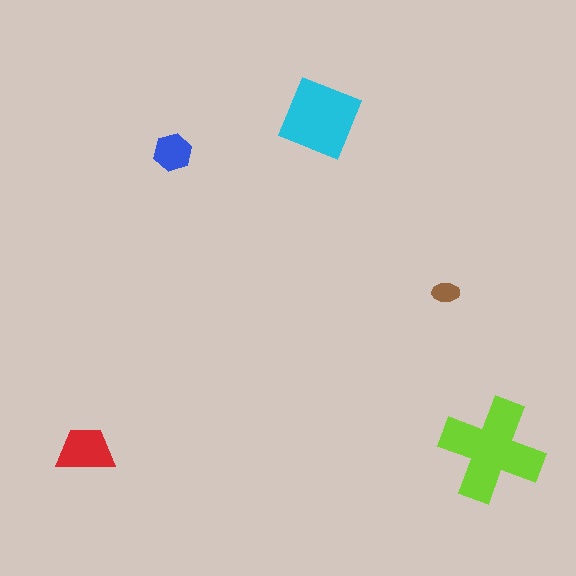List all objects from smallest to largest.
The brown ellipse, the blue hexagon, the red trapezoid, the cyan diamond, the lime cross.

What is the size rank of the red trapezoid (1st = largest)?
3rd.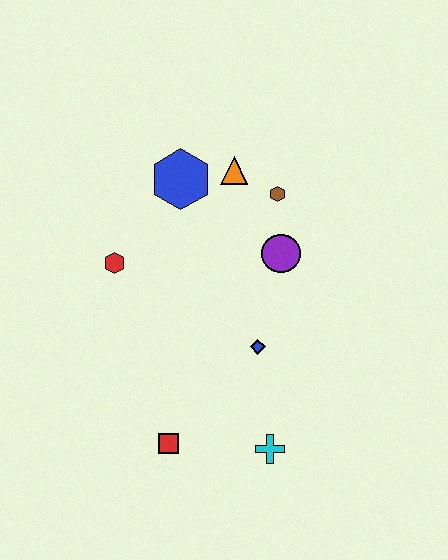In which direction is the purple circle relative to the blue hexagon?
The purple circle is to the right of the blue hexagon.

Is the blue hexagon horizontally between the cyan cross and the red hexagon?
Yes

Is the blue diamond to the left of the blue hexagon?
No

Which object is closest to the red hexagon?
The blue hexagon is closest to the red hexagon.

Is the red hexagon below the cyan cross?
No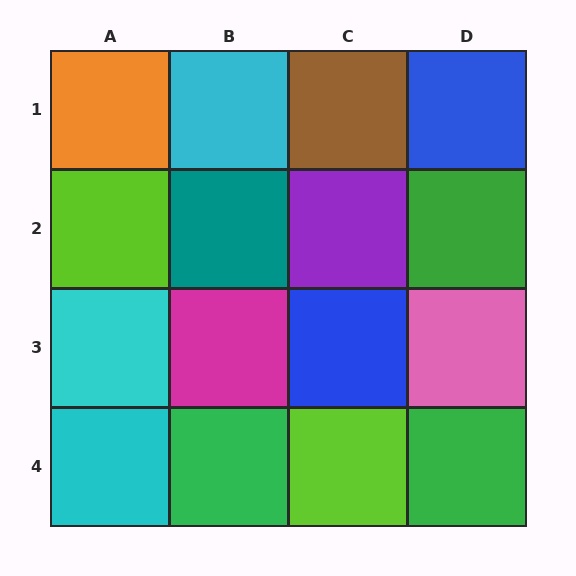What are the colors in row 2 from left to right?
Lime, teal, purple, green.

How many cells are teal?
1 cell is teal.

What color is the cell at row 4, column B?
Green.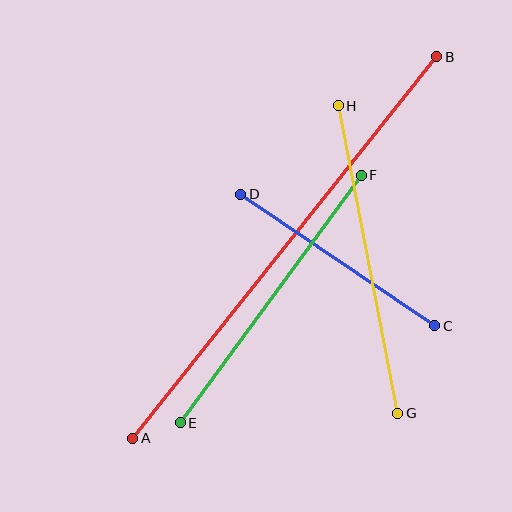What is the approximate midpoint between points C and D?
The midpoint is at approximately (338, 260) pixels.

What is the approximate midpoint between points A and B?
The midpoint is at approximately (285, 247) pixels.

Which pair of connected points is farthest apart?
Points A and B are farthest apart.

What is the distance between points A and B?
The distance is approximately 488 pixels.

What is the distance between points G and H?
The distance is approximately 313 pixels.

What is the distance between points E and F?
The distance is approximately 307 pixels.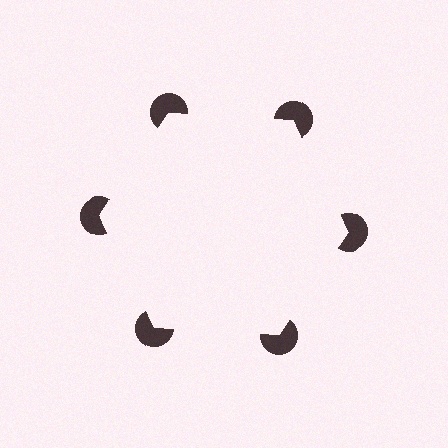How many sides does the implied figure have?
6 sides.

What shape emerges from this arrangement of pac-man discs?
An illusory hexagon — its edges are inferred from the aligned wedge cuts in the pac-man discs, not physically drawn.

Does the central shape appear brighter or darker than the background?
It typically appears slightly brighter than the background, even though no actual brightness change is drawn.